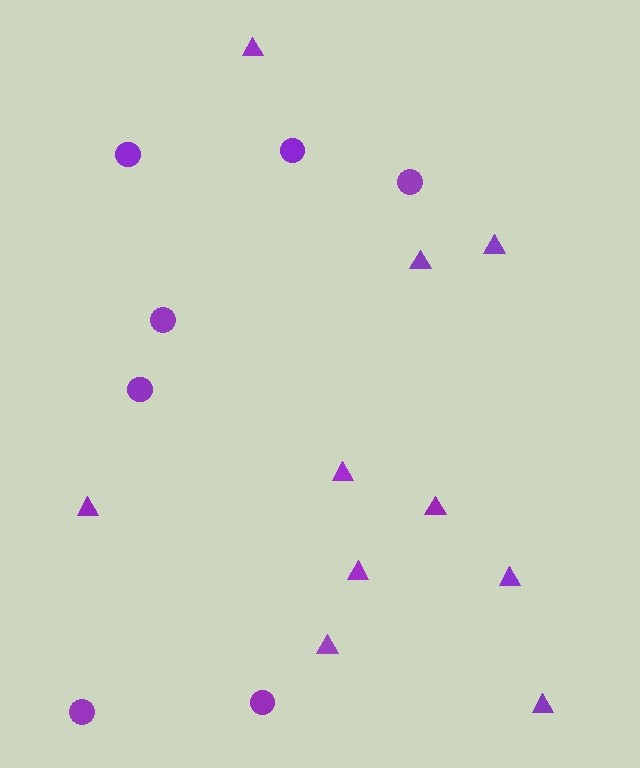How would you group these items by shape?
There are 2 groups: one group of triangles (10) and one group of circles (7).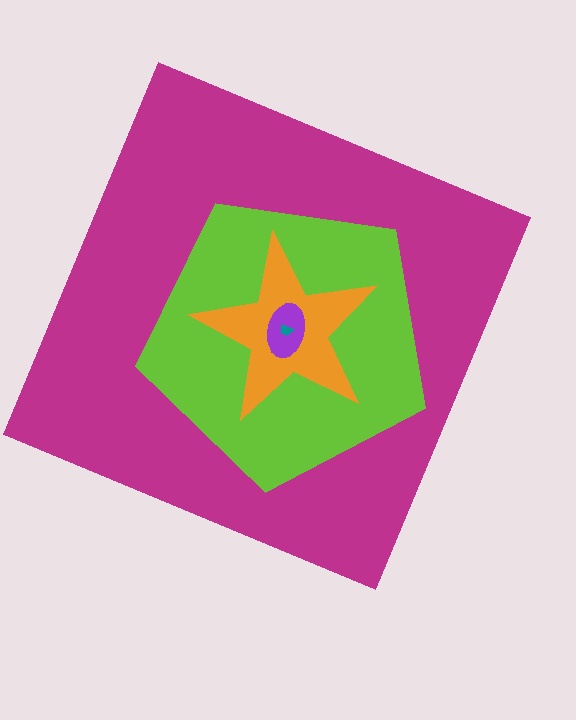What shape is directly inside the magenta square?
The lime pentagon.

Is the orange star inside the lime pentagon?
Yes.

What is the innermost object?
The teal trapezoid.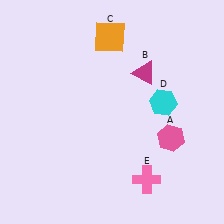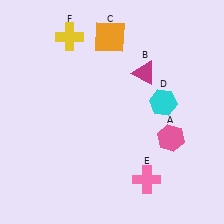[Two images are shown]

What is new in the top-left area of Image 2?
A yellow cross (F) was added in the top-left area of Image 2.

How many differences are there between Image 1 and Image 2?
There is 1 difference between the two images.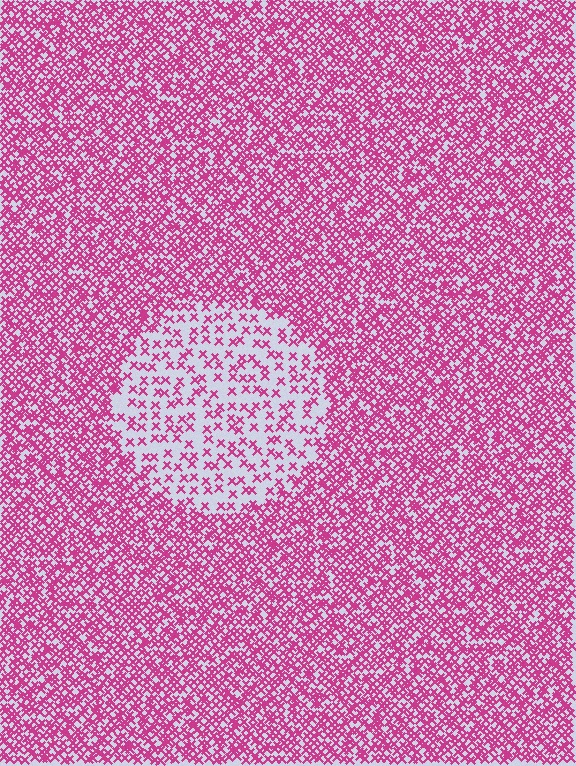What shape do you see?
I see a circle.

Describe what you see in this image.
The image contains small magenta elements arranged at two different densities. A circle-shaped region is visible where the elements are less densely packed than the surrounding area.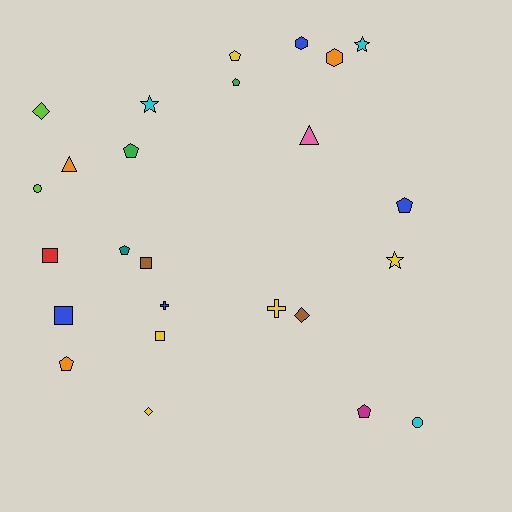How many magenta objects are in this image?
There is 1 magenta object.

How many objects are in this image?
There are 25 objects.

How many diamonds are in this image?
There are 3 diamonds.